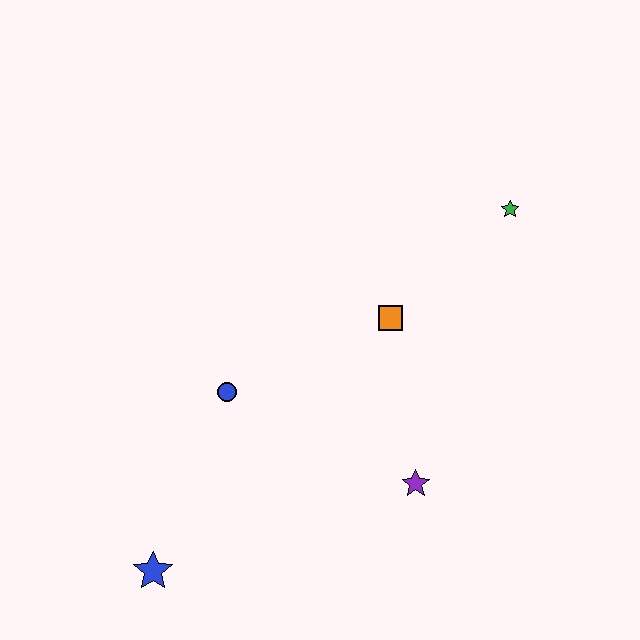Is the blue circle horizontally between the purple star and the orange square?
No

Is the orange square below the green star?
Yes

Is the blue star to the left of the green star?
Yes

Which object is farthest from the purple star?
The green star is farthest from the purple star.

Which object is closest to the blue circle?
The orange square is closest to the blue circle.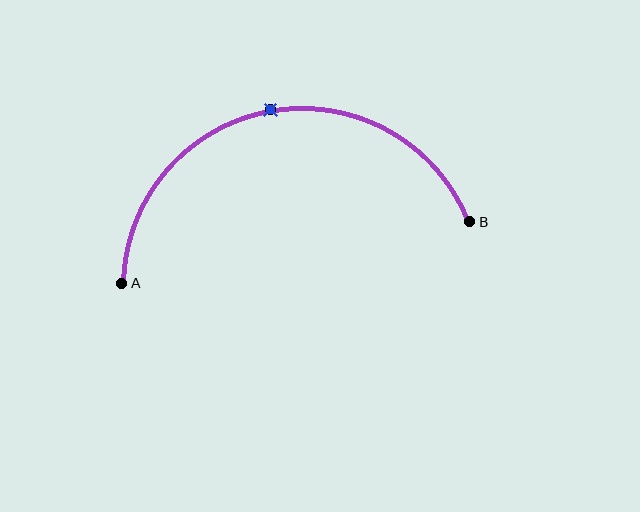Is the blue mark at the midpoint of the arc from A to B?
Yes. The blue mark lies on the arc at equal arc-length from both A and B — it is the arc midpoint.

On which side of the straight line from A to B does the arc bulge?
The arc bulges above the straight line connecting A and B.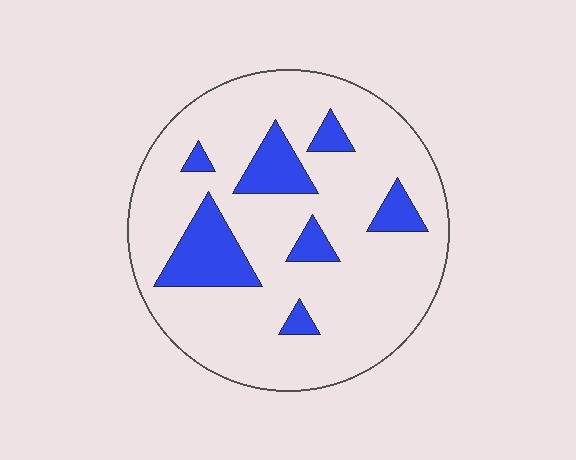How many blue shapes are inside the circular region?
7.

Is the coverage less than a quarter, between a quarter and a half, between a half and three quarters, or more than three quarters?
Less than a quarter.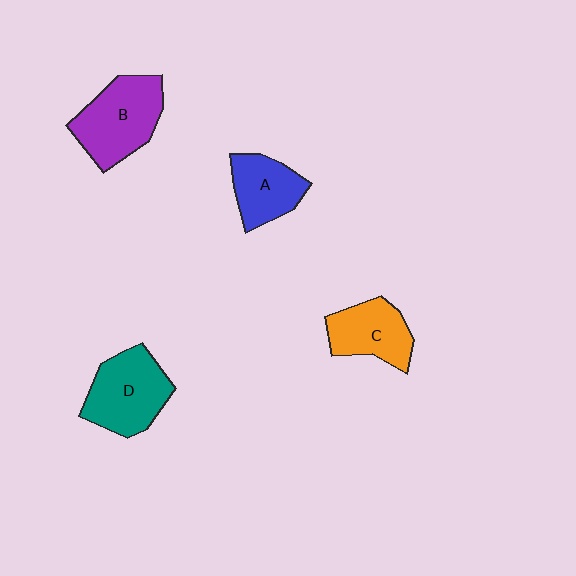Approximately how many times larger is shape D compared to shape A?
Approximately 1.4 times.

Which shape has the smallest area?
Shape A (blue).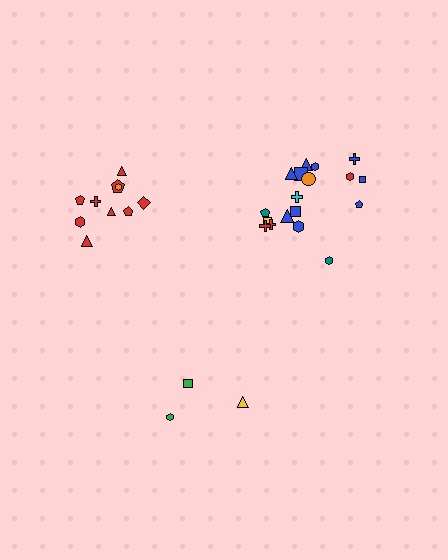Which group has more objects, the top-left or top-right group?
The top-right group.